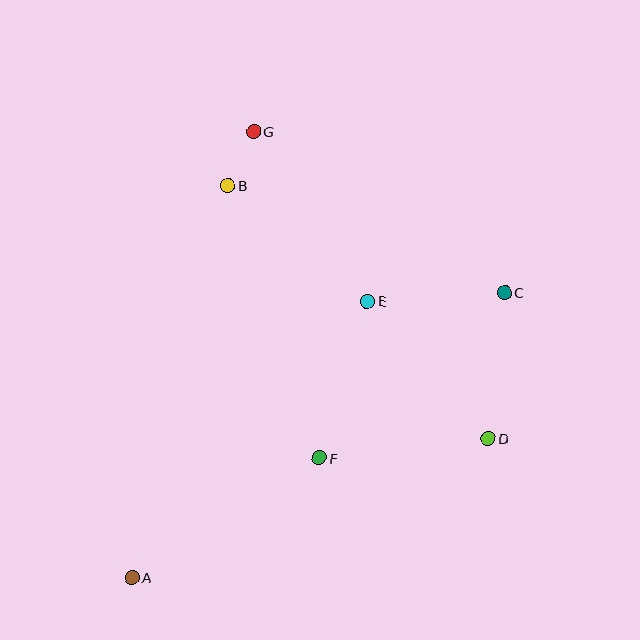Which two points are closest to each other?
Points B and G are closest to each other.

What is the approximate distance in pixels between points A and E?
The distance between A and E is approximately 363 pixels.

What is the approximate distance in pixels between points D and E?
The distance between D and E is approximately 183 pixels.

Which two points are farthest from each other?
Points A and C are farthest from each other.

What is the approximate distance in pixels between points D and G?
The distance between D and G is approximately 386 pixels.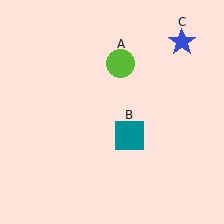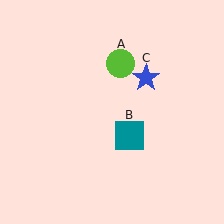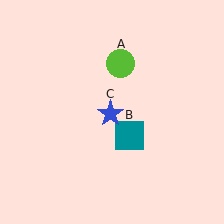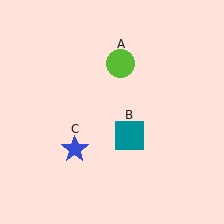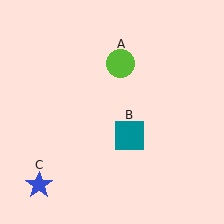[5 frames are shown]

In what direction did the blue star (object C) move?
The blue star (object C) moved down and to the left.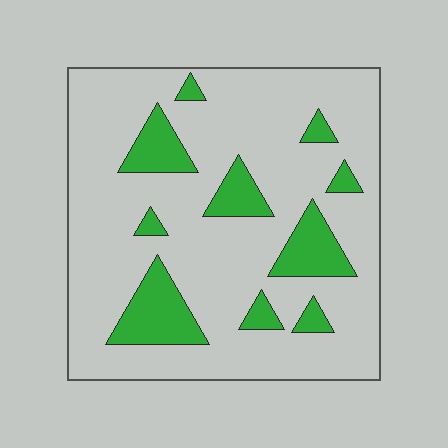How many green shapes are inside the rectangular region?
10.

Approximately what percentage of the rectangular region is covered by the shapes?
Approximately 20%.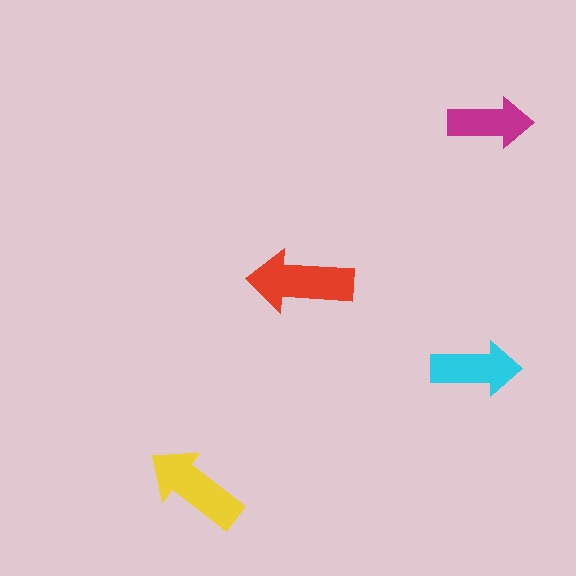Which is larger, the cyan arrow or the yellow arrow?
The yellow one.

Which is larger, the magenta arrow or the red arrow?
The red one.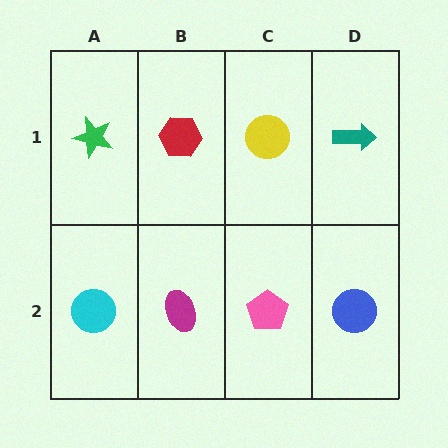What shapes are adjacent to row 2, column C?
A yellow circle (row 1, column C), a magenta ellipse (row 2, column B), a blue circle (row 2, column D).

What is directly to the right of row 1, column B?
A yellow circle.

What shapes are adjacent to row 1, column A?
A cyan circle (row 2, column A), a red hexagon (row 1, column B).